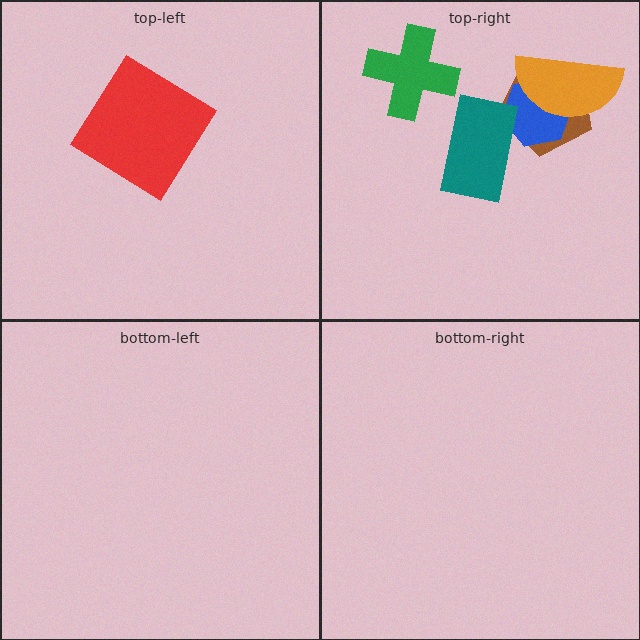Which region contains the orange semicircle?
The top-right region.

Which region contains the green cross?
The top-right region.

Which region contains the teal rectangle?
The top-right region.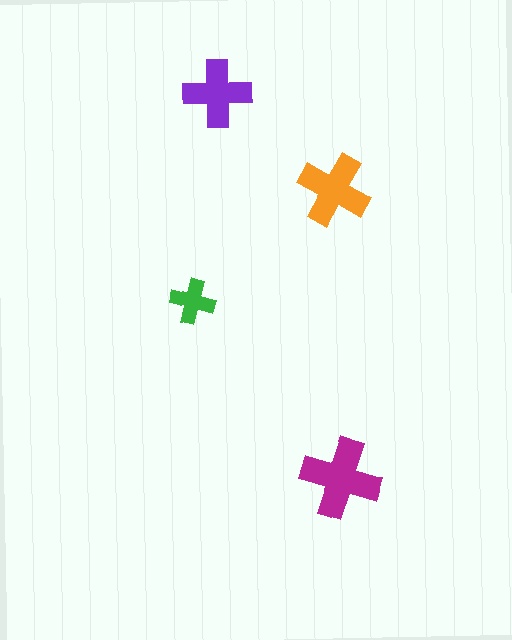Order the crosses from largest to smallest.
the magenta one, the orange one, the purple one, the green one.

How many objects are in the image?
There are 4 objects in the image.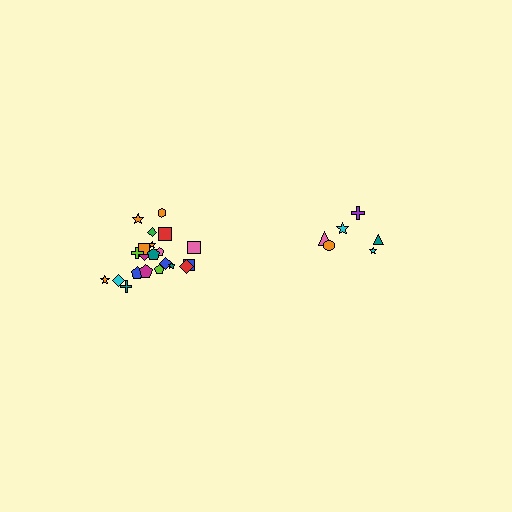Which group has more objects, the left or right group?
The left group.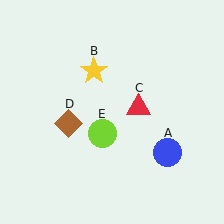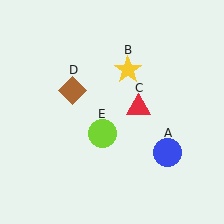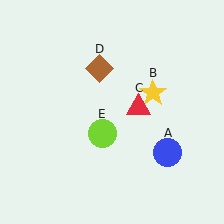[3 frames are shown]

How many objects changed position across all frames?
2 objects changed position: yellow star (object B), brown diamond (object D).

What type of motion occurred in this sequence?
The yellow star (object B), brown diamond (object D) rotated clockwise around the center of the scene.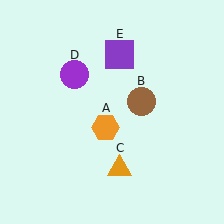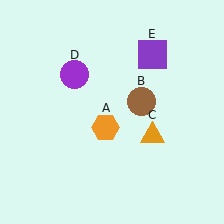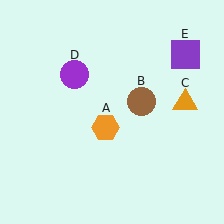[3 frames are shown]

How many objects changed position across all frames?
2 objects changed position: orange triangle (object C), purple square (object E).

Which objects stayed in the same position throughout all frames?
Orange hexagon (object A) and brown circle (object B) and purple circle (object D) remained stationary.